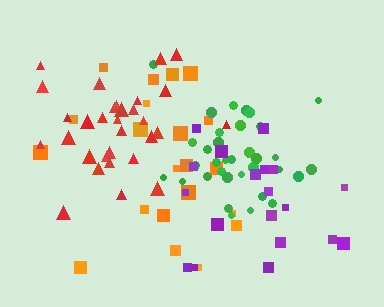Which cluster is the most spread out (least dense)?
Purple.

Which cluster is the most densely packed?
Green.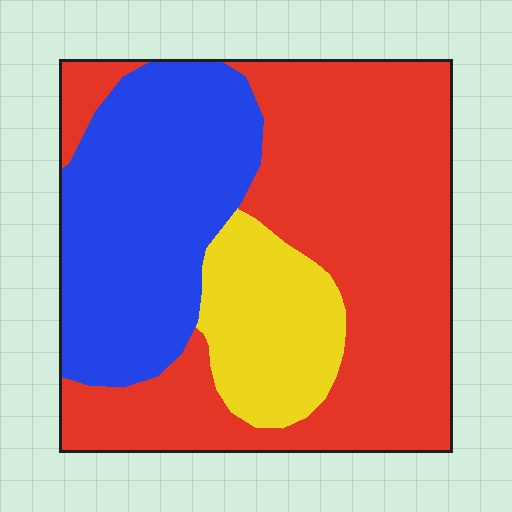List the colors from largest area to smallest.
From largest to smallest: red, blue, yellow.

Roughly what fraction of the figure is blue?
Blue takes up about one third (1/3) of the figure.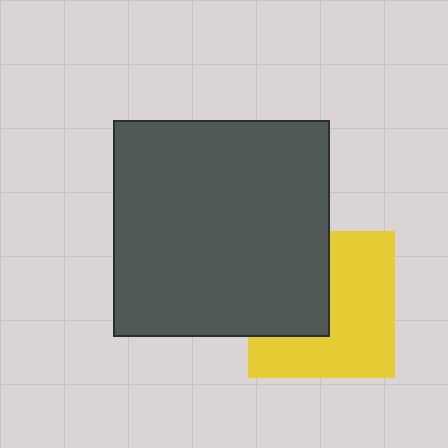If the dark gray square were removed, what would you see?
You would see the complete yellow square.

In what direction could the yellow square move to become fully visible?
The yellow square could move right. That would shift it out from behind the dark gray square entirely.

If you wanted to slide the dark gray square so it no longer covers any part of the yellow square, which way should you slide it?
Slide it left — that is the most direct way to separate the two shapes.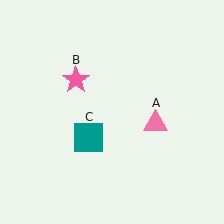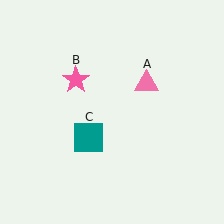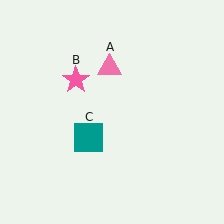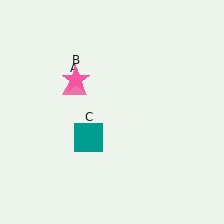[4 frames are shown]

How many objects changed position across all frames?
1 object changed position: pink triangle (object A).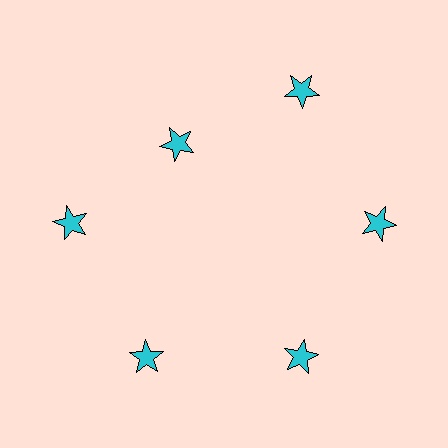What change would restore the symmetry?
The symmetry would be restored by moving it outward, back onto the ring so that all 6 stars sit at equal angles and equal distance from the center.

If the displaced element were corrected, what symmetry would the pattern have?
It would have 6-fold rotational symmetry — the pattern would map onto itself every 60 degrees.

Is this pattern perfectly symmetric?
No. The 6 cyan stars are arranged in a ring, but one element near the 11 o'clock position is pulled inward toward the center, breaking the 6-fold rotational symmetry.